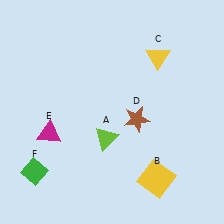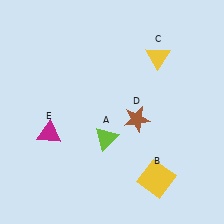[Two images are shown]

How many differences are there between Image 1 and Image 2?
There is 1 difference between the two images.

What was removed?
The green diamond (F) was removed in Image 2.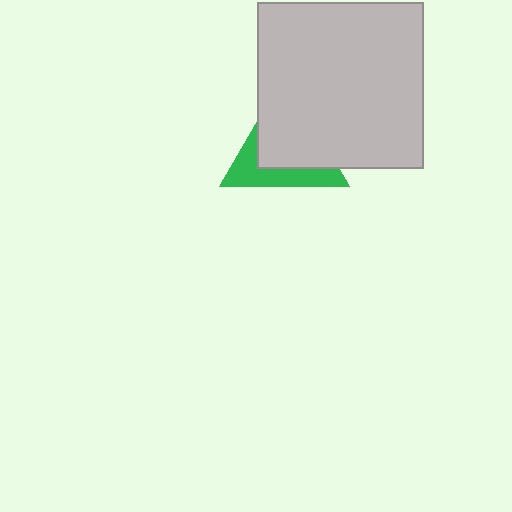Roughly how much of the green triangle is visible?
A small part of it is visible (roughly 39%).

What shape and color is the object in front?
The object in front is a light gray square.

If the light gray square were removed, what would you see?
You would see the complete green triangle.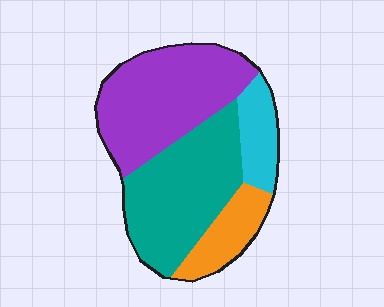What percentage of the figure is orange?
Orange covers 13% of the figure.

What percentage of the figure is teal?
Teal takes up about three eighths (3/8) of the figure.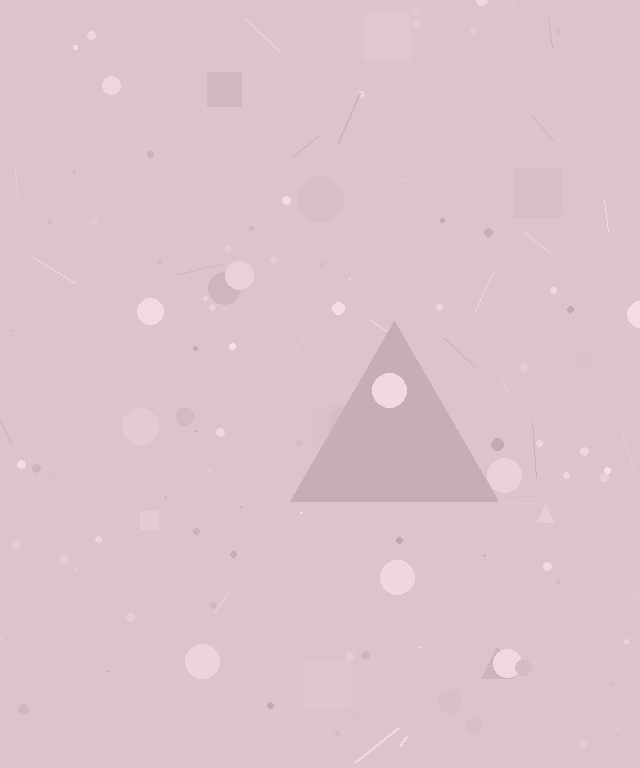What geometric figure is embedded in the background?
A triangle is embedded in the background.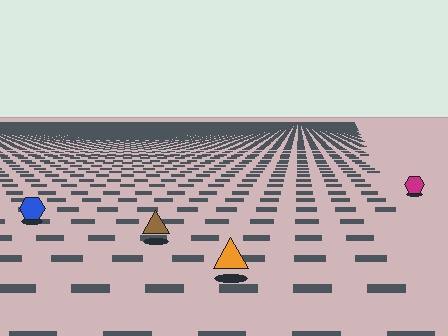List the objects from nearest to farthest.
From nearest to farthest: the orange triangle, the brown triangle, the blue hexagon, the magenta hexagon.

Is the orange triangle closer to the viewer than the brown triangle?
Yes. The orange triangle is closer — you can tell from the texture gradient: the ground texture is coarser near it.